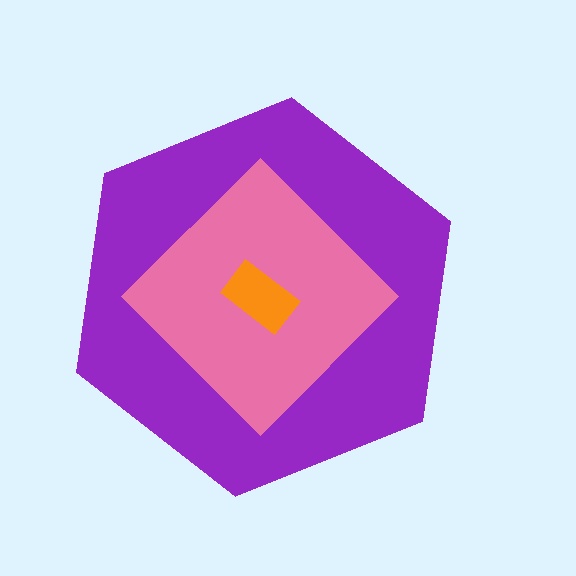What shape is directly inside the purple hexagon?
The pink diamond.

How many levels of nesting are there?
3.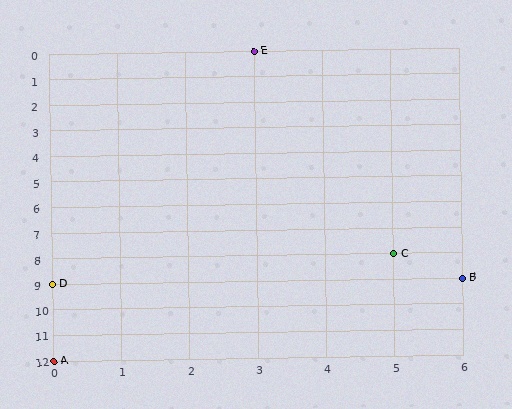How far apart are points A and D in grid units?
Points A and D are 3 rows apart.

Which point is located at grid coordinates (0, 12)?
Point A is at (0, 12).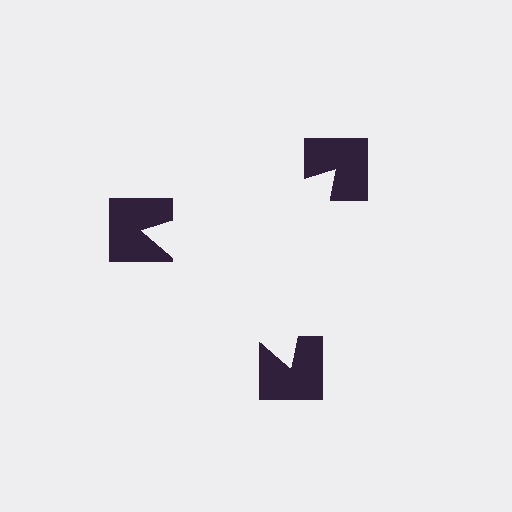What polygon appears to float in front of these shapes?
An illusory triangle — its edges are inferred from the aligned wedge cuts in the notched squares, not physically drawn.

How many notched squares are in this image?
There are 3 — one at each vertex of the illusory triangle.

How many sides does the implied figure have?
3 sides.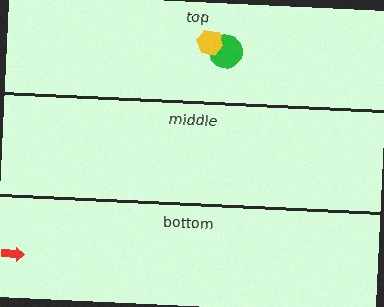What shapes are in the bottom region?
The red arrow.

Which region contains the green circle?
The top region.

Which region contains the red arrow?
The bottom region.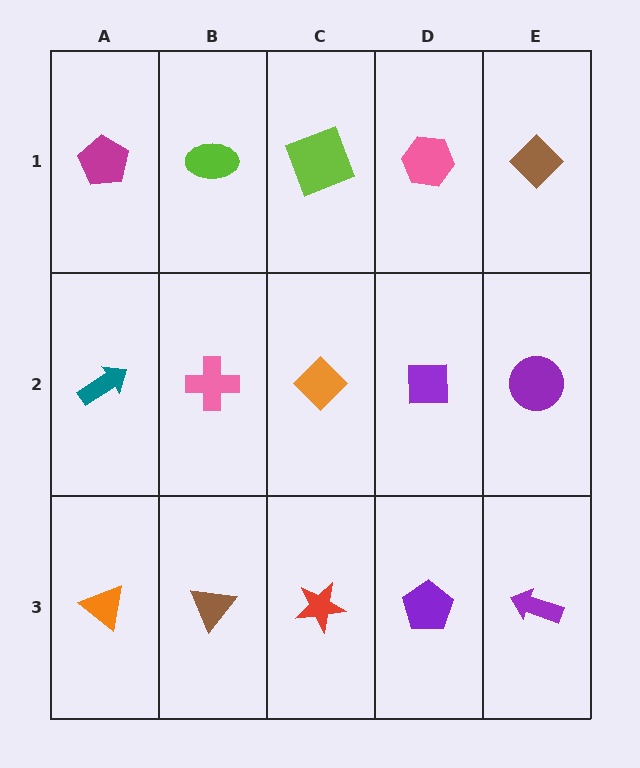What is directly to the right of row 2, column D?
A purple circle.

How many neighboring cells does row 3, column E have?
2.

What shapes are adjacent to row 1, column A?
A teal arrow (row 2, column A), a lime ellipse (row 1, column B).